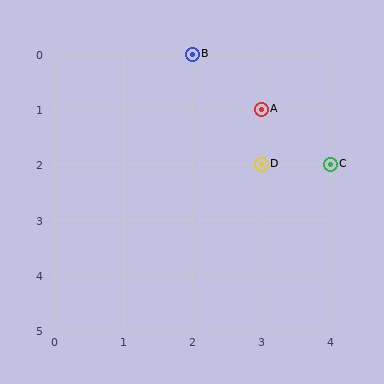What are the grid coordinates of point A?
Point A is at grid coordinates (3, 1).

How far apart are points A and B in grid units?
Points A and B are 1 column and 1 row apart (about 1.4 grid units diagonally).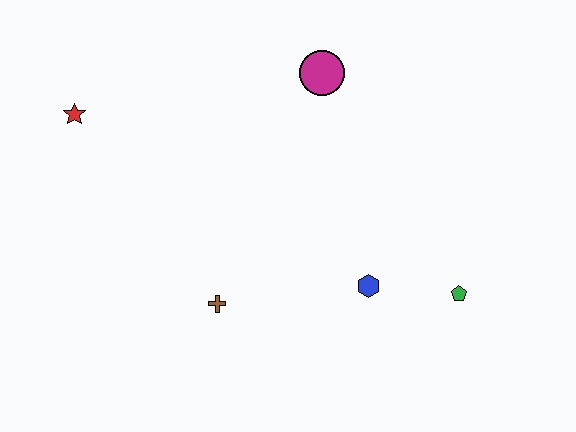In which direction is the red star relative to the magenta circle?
The red star is to the left of the magenta circle.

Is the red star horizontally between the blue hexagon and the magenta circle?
No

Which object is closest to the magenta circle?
The blue hexagon is closest to the magenta circle.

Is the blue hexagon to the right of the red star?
Yes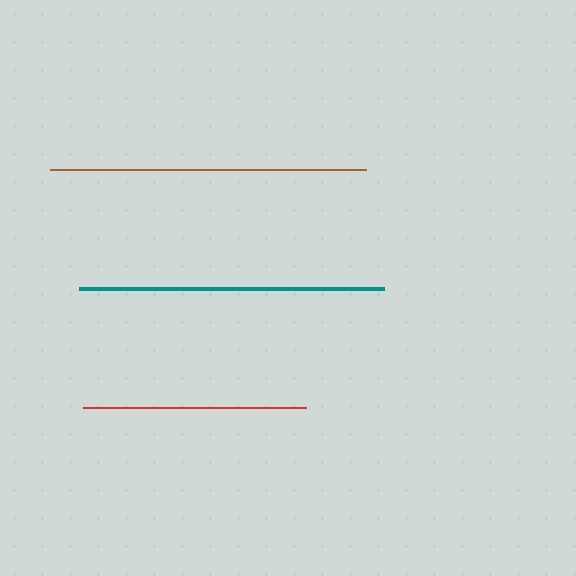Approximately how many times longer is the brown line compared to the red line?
The brown line is approximately 1.4 times the length of the red line.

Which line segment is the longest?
The brown line is the longest at approximately 316 pixels.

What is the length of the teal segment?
The teal segment is approximately 306 pixels long.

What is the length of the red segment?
The red segment is approximately 223 pixels long.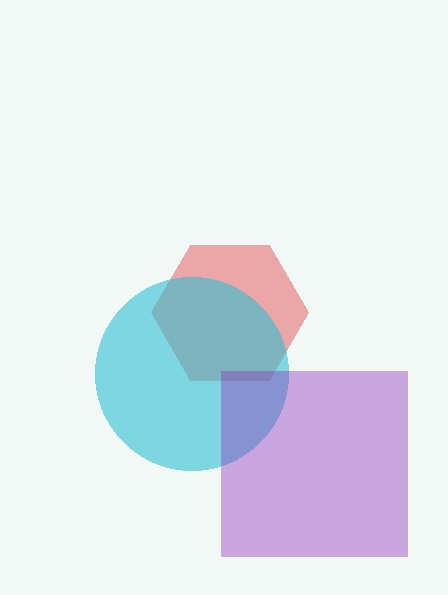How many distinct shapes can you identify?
There are 3 distinct shapes: a red hexagon, a cyan circle, a purple square.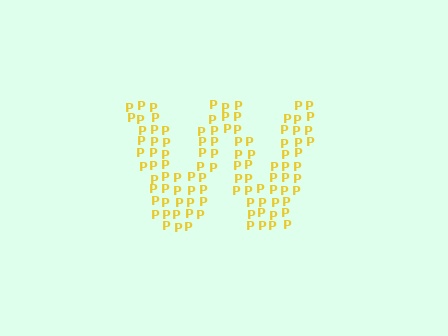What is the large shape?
The large shape is the letter W.